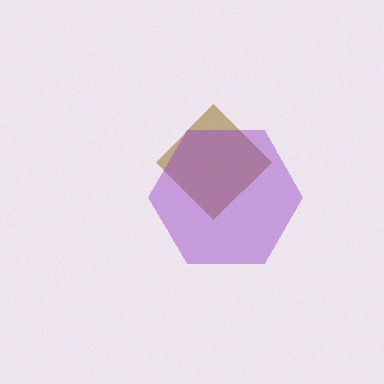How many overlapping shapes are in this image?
There are 2 overlapping shapes in the image.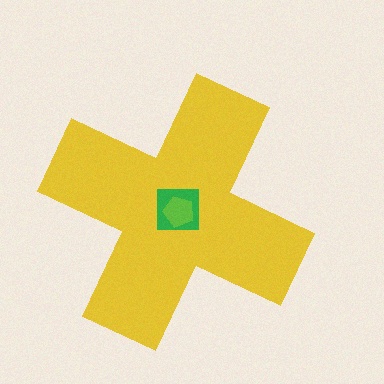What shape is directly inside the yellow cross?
The green square.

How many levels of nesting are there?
3.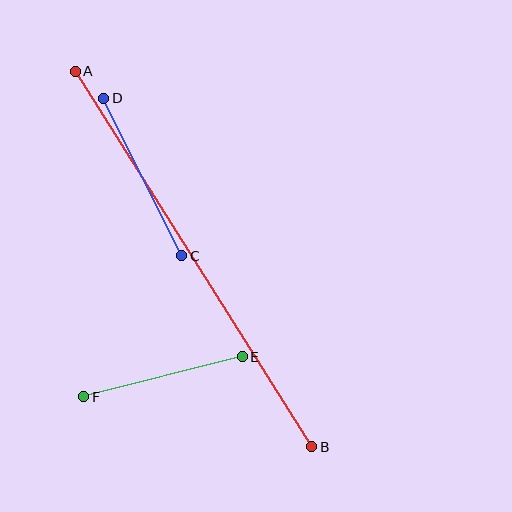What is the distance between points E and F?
The distance is approximately 164 pixels.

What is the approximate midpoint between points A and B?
The midpoint is at approximately (194, 259) pixels.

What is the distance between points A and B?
The distance is approximately 444 pixels.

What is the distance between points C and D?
The distance is approximately 176 pixels.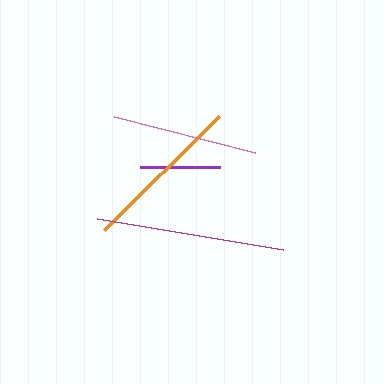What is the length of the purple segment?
The purple segment is approximately 80 pixels long.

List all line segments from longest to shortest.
From longest to shortest: magenta, orange, pink, purple.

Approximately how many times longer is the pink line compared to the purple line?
The pink line is approximately 1.8 times the length of the purple line.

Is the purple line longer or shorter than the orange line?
The orange line is longer than the purple line.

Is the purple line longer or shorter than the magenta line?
The magenta line is longer than the purple line.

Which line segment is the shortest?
The purple line is the shortest at approximately 80 pixels.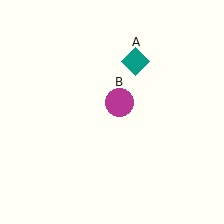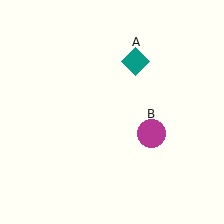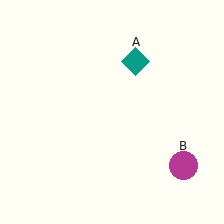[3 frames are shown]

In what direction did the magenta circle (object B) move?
The magenta circle (object B) moved down and to the right.